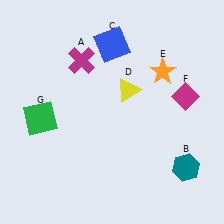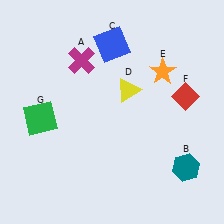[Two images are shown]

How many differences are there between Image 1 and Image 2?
There is 1 difference between the two images.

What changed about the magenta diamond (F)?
In Image 1, F is magenta. In Image 2, it changed to red.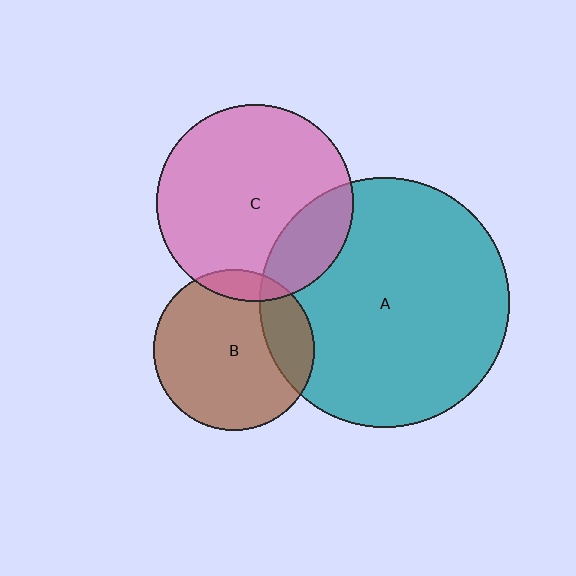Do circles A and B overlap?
Yes.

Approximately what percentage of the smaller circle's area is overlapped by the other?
Approximately 20%.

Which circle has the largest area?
Circle A (teal).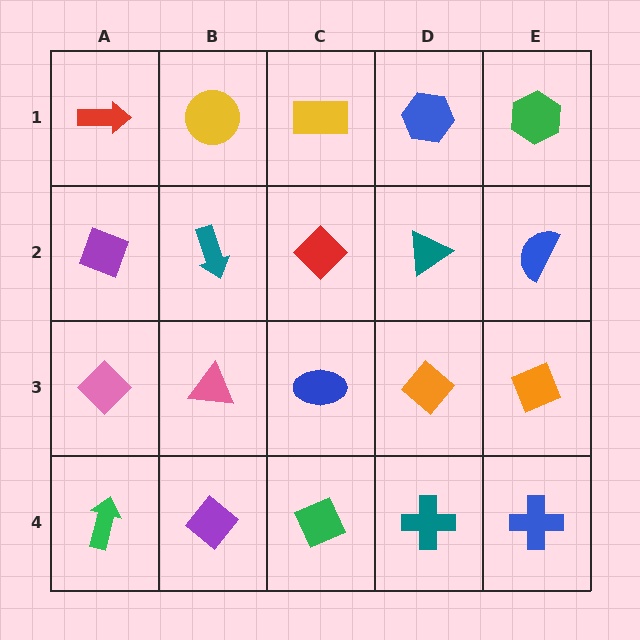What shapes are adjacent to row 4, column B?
A pink triangle (row 3, column B), a green arrow (row 4, column A), a green diamond (row 4, column C).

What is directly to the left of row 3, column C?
A pink triangle.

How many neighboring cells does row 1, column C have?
3.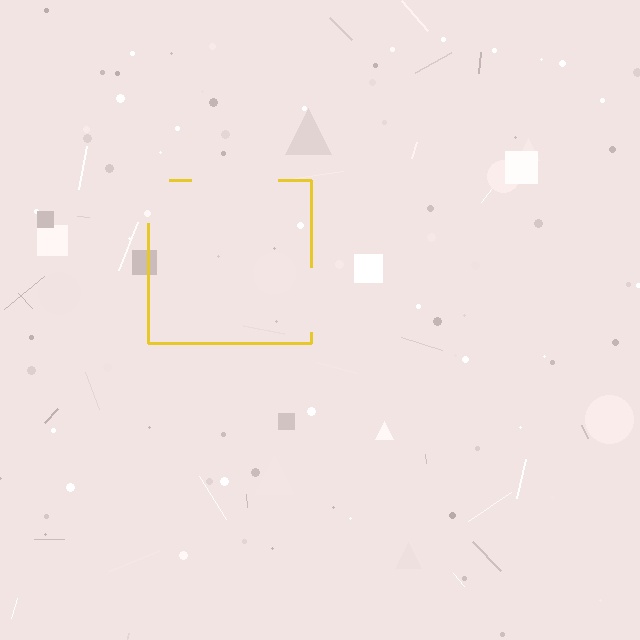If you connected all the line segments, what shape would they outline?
They would outline a square.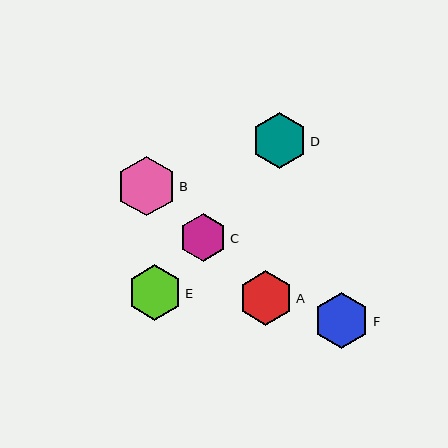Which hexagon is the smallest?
Hexagon C is the smallest with a size of approximately 48 pixels.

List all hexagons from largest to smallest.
From largest to smallest: B, D, F, E, A, C.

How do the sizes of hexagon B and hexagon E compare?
Hexagon B and hexagon E are approximately the same size.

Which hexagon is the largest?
Hexagon B is the largest with a size of approximately 59 pixels.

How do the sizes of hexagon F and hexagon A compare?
Hexagon F and hexagon A are approximately the same size.